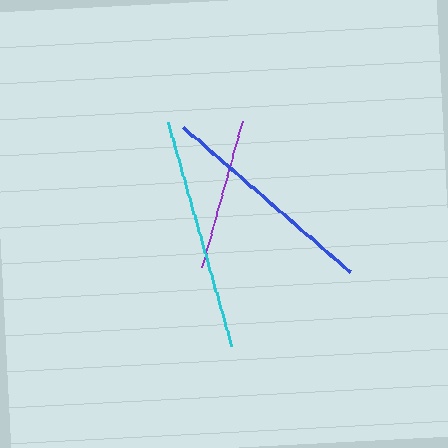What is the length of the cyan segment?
The cyan segment is approximately 233 pixels long.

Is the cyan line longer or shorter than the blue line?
The cyan line is longer than the blue line.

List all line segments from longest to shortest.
From longest to shortest: cyan, blue, purple.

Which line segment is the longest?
The cyan line is the longest at approximately 233 pixels.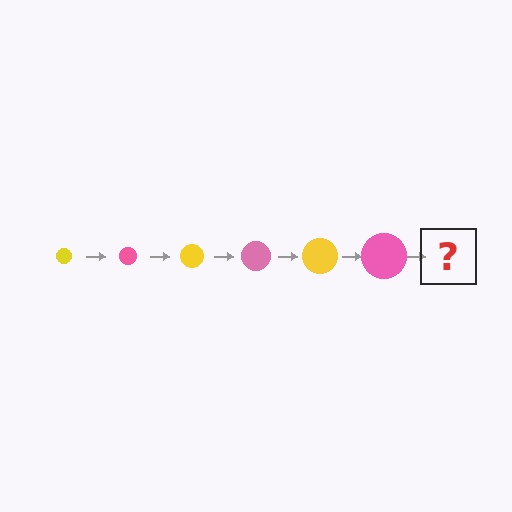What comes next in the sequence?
The next element should be a yellow circle, larger than the previous one.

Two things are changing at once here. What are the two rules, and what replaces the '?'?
The two rules are that the circle grows larger each step and the color cycles through yellow and pink. The '?' should be a yellow circle, larger than the previous one.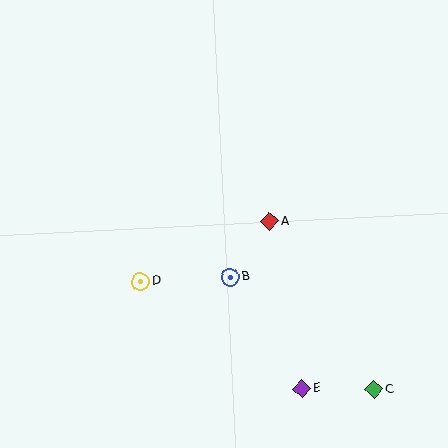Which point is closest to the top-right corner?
Point A is closest to the top-right corner.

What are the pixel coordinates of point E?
Point E is at (302, 389).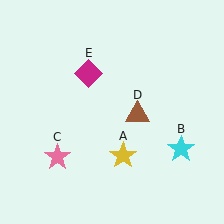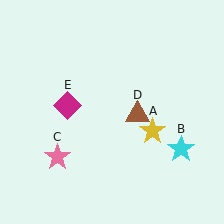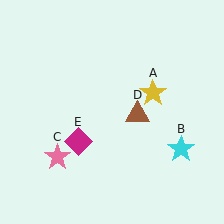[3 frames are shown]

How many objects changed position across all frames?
2 objects changed position: yellow star (object A), magenta diamond (object E).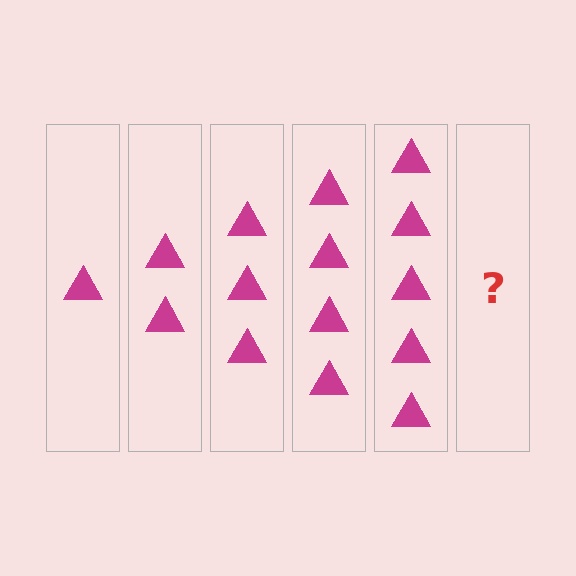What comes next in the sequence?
The next element should be 6 triangles.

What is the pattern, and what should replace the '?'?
The pattern is that each step adds one more triangle. The '?' should be 6 triangles.